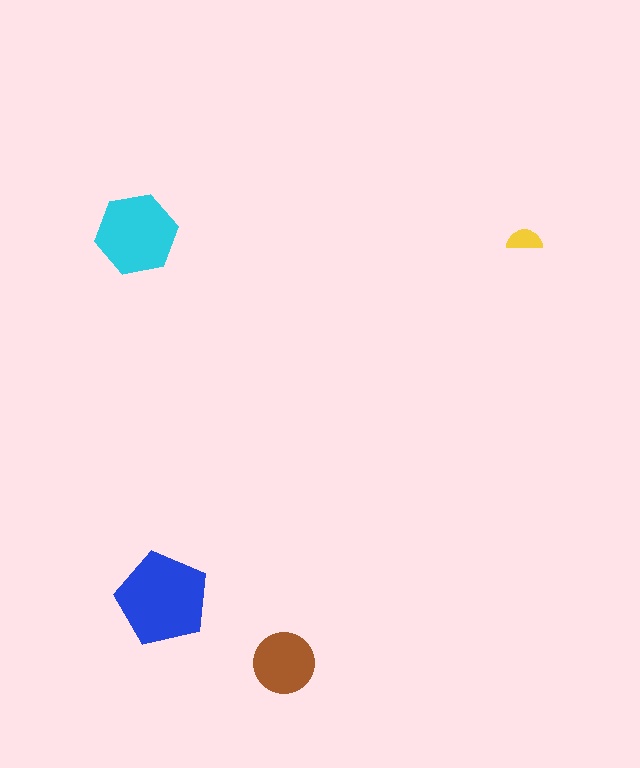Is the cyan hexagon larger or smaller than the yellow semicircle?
Larger.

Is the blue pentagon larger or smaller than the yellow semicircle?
Larger.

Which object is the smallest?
The yellow semicircle.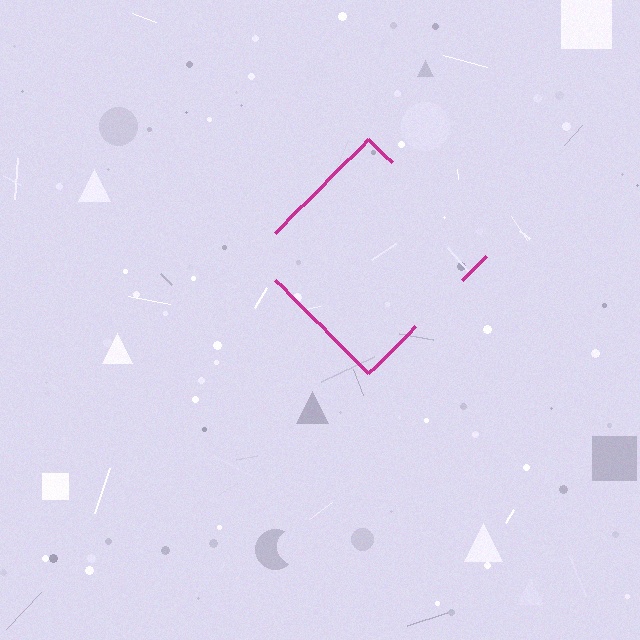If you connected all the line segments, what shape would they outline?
They would outline a diamond.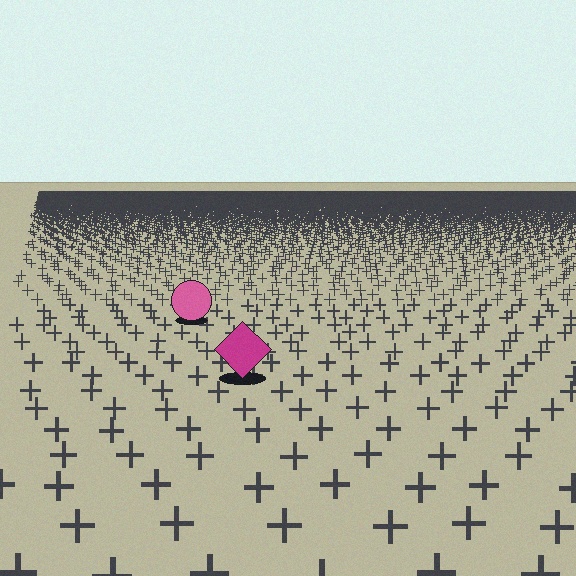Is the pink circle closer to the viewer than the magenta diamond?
No. The magenta diamond is closer — you can tell from the texture gradient: the ground texture is coarser near it.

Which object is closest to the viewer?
The magenta diamond is closest. The texture marks near it are larger and more spread out.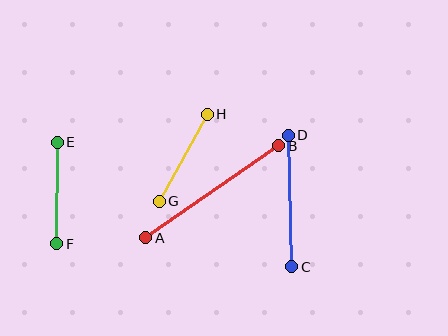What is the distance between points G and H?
The distance is approximately 99 pixels.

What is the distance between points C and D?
The distance is approximately 132 pixels.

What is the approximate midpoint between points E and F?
The midpoint is at approximately (57, 193) pixels.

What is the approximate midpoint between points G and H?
The midpoint is at approximately (183, 158) pixels.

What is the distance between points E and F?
The distance is approximately 101 pixels.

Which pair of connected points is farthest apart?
Points A and B are farthest apart.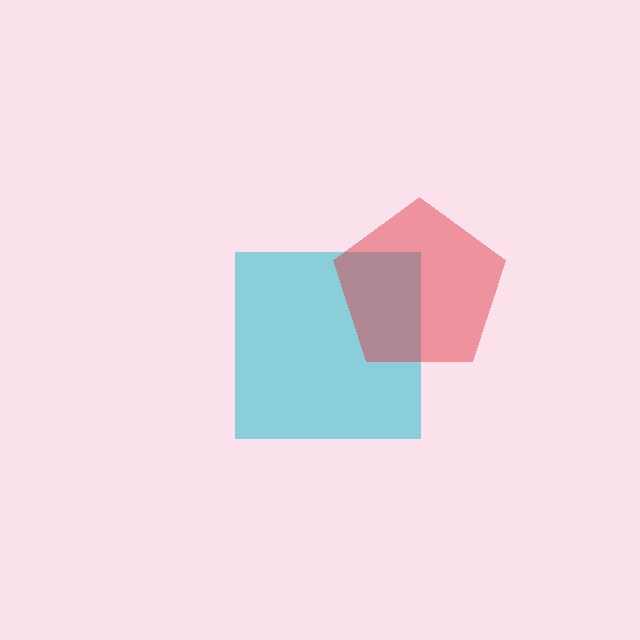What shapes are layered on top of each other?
The layered shapes are: a cyan square, a red pentagon.